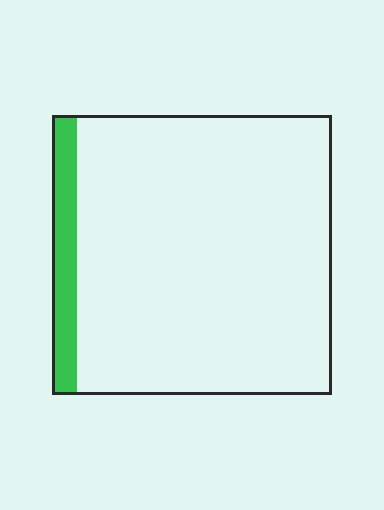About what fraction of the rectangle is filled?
About one tenth (1/10).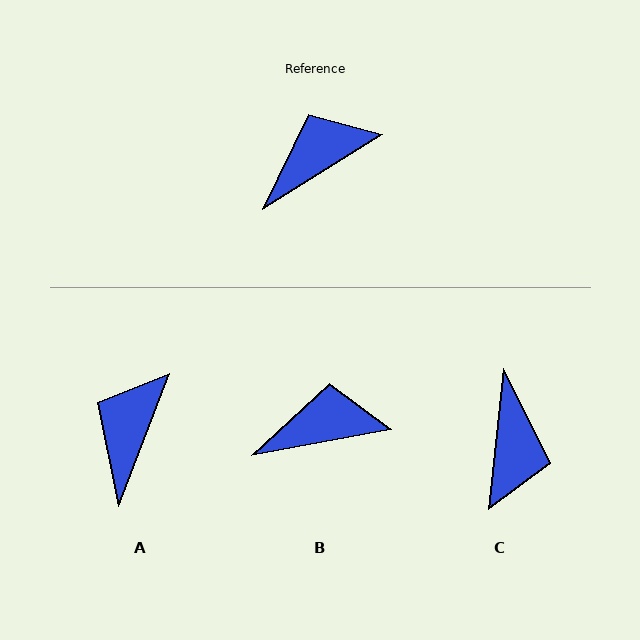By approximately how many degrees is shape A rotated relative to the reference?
Approximately 37 degrees counter-clockwise.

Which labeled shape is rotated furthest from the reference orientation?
C, about 128 degrees away.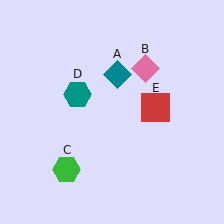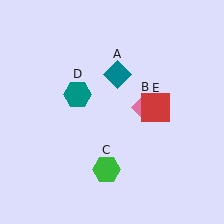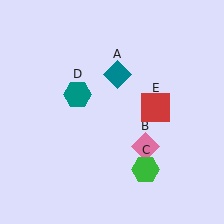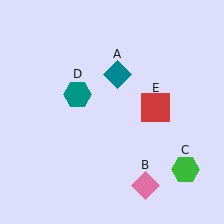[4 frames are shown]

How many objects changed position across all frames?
2 objects changed position: pink diamond (object B), green hexagon (object C).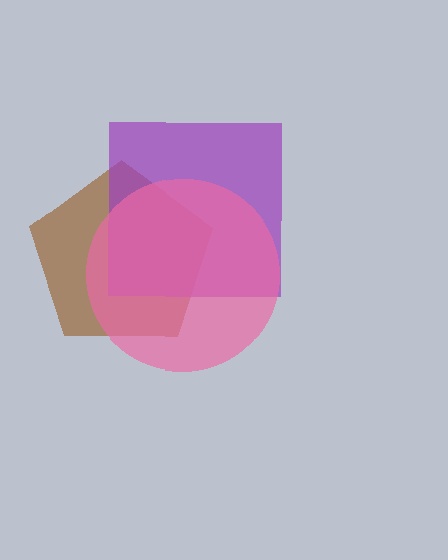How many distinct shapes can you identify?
There are 3 distinct shapes: a brown pentagon, a purple square, a pink circle.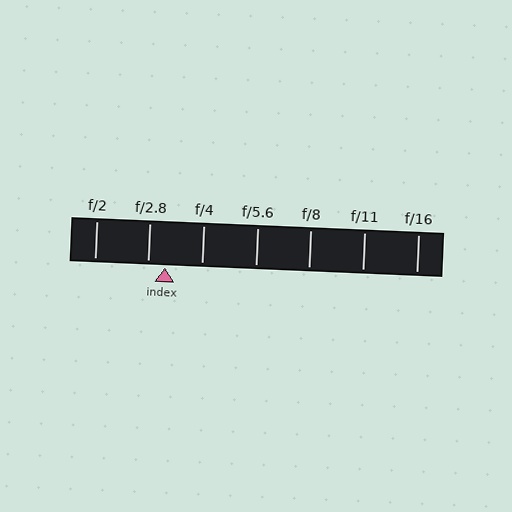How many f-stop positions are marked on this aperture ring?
There are 7 f-stop positions marked.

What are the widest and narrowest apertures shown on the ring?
The widest aperture shown is f/2 and the narrowest is f/16.